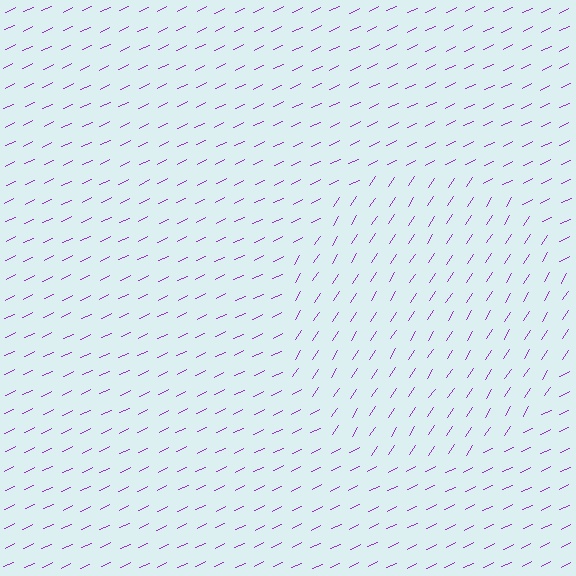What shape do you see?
I see a circle.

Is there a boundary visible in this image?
Yes, there is a texture boundary formed by a change in line orientation.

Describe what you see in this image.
The image is filled with small purple line segments. A circle region in the image has lines oriented differently from the surrounding lines, creating a visible texture boundary.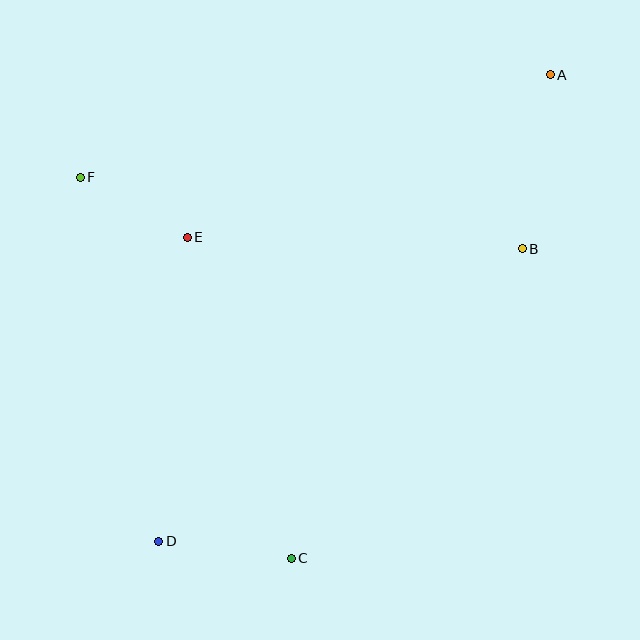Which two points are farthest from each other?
Points A and D are farthest from each other.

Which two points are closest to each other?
Points E and F are closest to each other.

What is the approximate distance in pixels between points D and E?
The distance between D and E is approximately 305 pixels.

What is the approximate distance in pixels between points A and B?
The distance between A and B is approximately 176 pixels.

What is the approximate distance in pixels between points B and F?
The distance between B and F is approximately 448 pixels.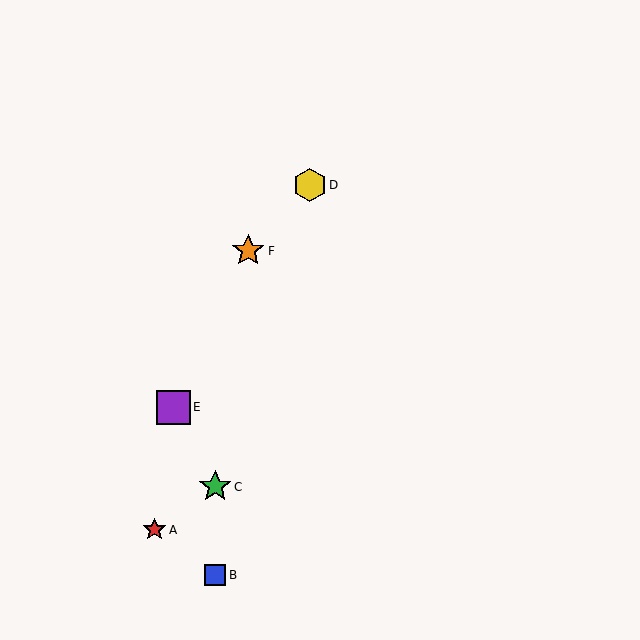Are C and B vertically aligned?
Yes, both are at x≈215.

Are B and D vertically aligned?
No, B is at x≈215 and D is at x≈310.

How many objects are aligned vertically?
2 objects (B, C) are aligned vertically.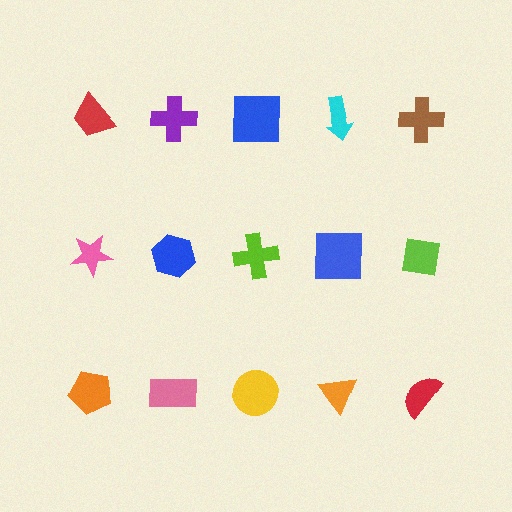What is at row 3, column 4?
An orange triangle.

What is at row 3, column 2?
A pink rectangle.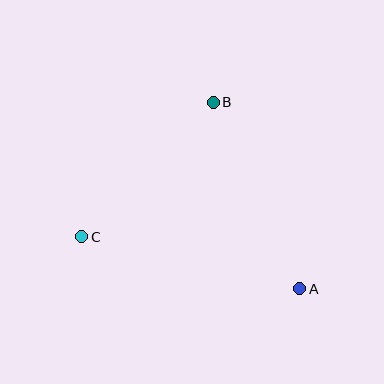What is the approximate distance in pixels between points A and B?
The distance between A and B is approximately 206 pixels.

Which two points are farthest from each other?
Points A and C are farthest from each other.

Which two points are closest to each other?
Points B and C are closest to each other.